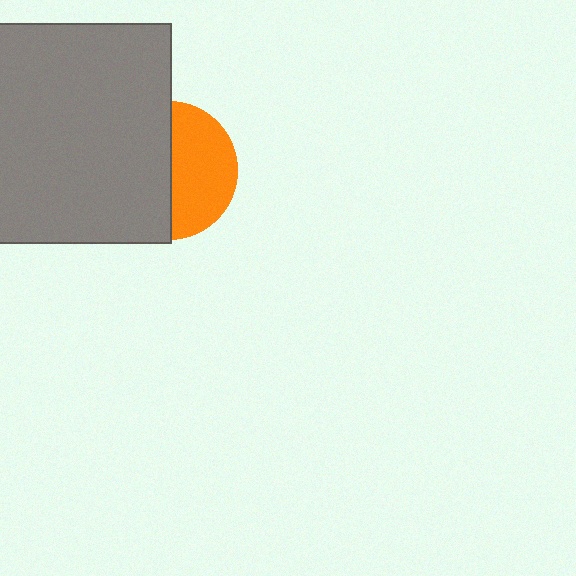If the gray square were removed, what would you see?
You would see the complete orange circle.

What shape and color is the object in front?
The object in front is a gray square.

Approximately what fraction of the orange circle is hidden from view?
Roughly 52% of the orange circle is hidden behind the gray square.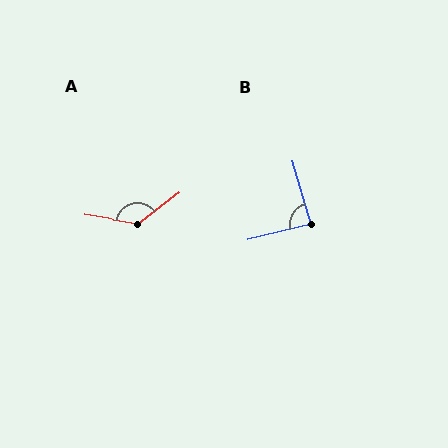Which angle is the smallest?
B, at approximately 87 degrees.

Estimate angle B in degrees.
Approximately 87 degrees.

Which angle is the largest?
A, at approximately 133 degrees.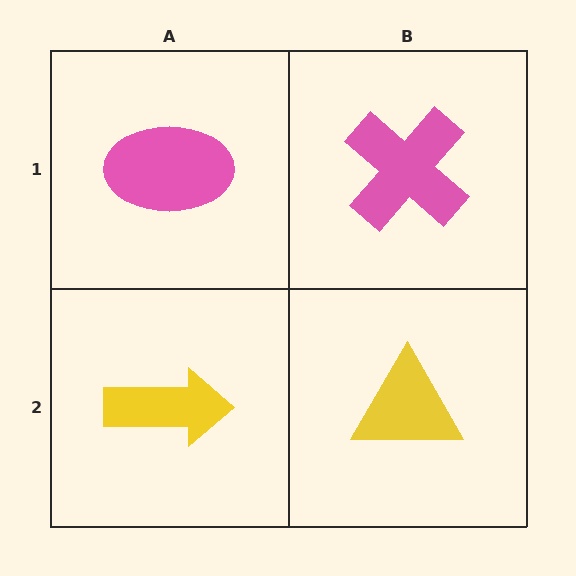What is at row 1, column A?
A pink ellipse.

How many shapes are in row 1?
2 shapes.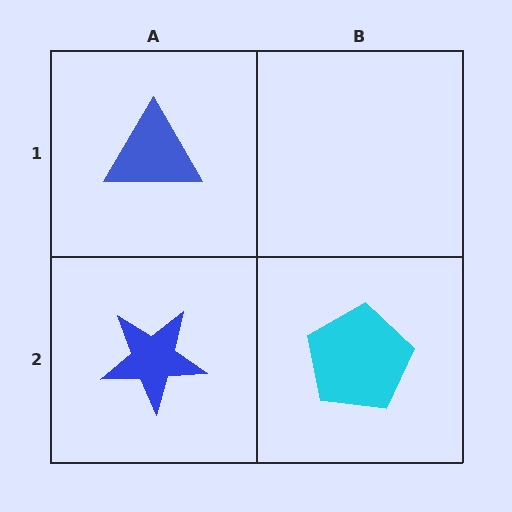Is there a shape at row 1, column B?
No, that cell is empty.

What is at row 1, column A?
A blue triangle.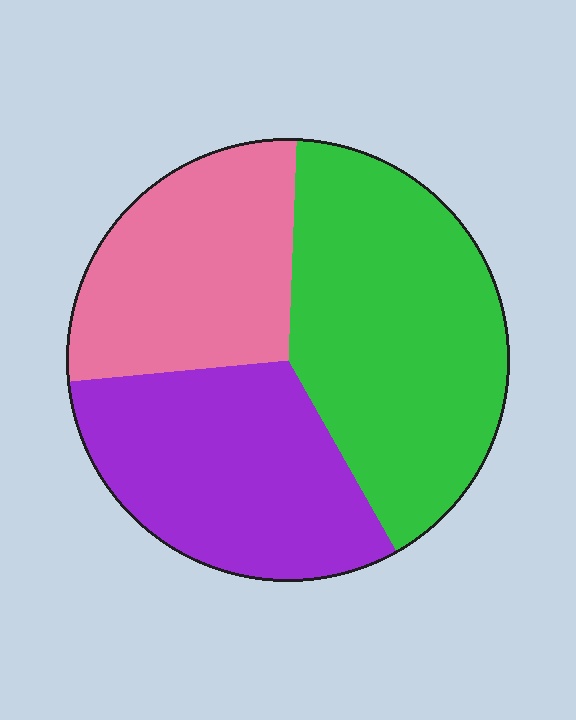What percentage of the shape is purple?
Purple covers 32% of the shape.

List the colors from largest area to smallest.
From largest to smallest: green, purple, pink.